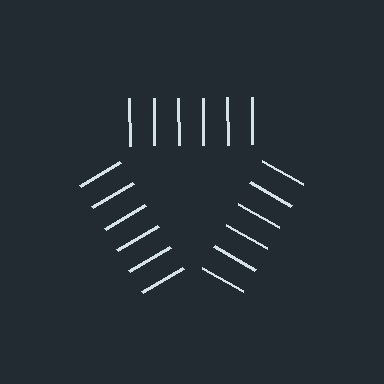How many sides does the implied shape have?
3 sides — the line-ends trace a triangle.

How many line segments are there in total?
18 — 6 along each of the 3 edges.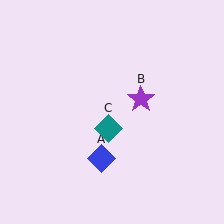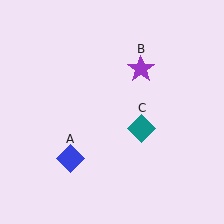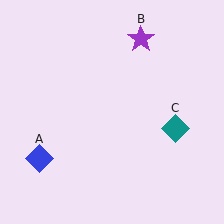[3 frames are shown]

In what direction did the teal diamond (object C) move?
The teal diamond (object C) moved right.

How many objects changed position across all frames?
3 objects changed position: blue diamond (object A), purple star (object B), teal diamond (object C).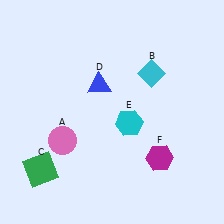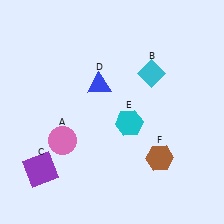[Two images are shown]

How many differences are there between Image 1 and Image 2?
There are 2 differences between the two images.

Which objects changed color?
C changed from green to purple. F changed from magenta to brown.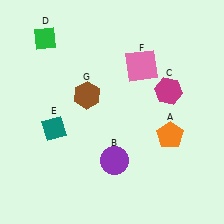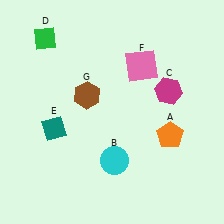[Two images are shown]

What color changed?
The circle (B) changed from purple in Image 1 to cyan in Image 2.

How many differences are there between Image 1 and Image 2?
There is 1 difference between the two images.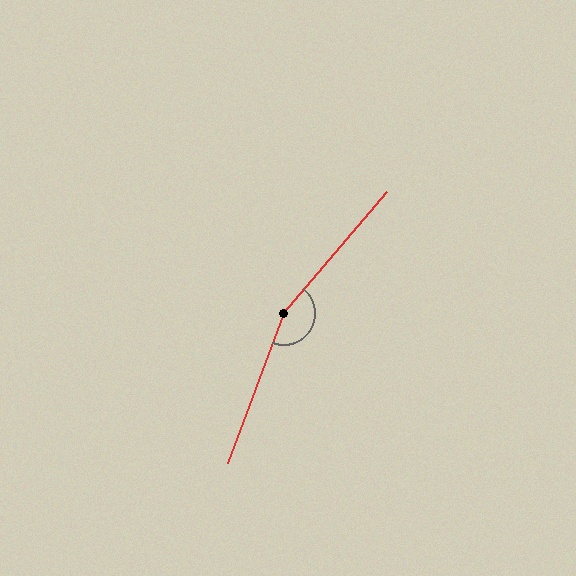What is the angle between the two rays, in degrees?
Approximately 160 degrees.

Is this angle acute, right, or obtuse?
It is obtuse.